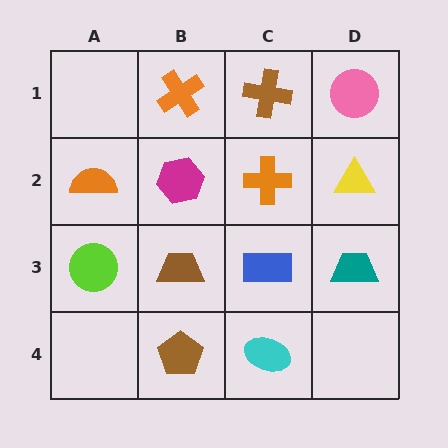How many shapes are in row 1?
3 shapes.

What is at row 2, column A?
An orange semicircle.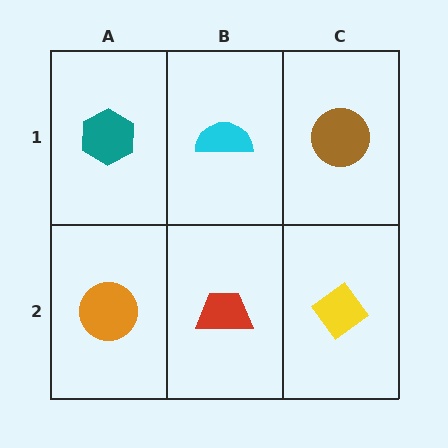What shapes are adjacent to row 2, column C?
A brown circle (row 1, column C), a red trapezoid (row 2, column B).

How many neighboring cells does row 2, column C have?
2.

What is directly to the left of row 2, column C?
A red trapezoid.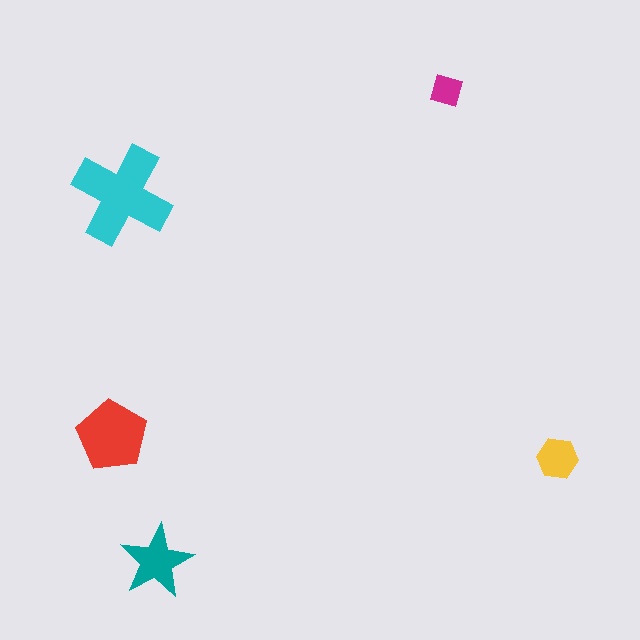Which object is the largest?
The cyan cross.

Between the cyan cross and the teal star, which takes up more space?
The cyan cross.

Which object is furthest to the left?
The red pentagon is leftmost.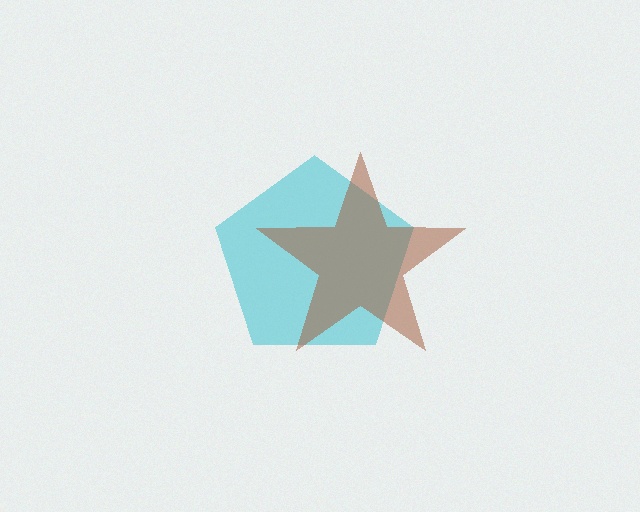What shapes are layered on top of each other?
The layered shapes are: a cyan pentagon, a brown star.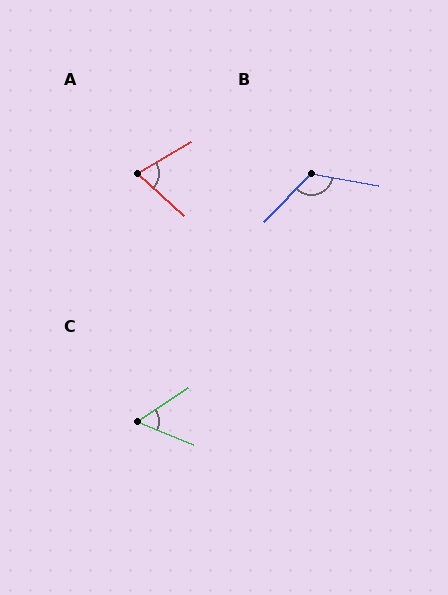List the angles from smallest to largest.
C (55°), A (72°), B (125°).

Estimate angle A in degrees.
Approximately 72 degrees.